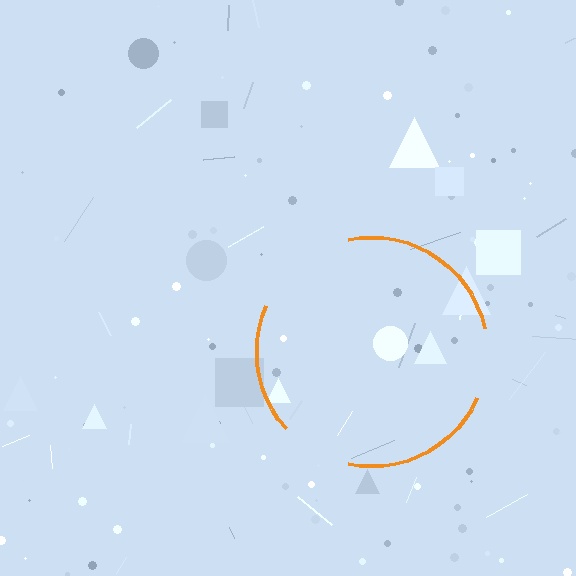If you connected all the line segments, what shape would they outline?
They would outline a circle.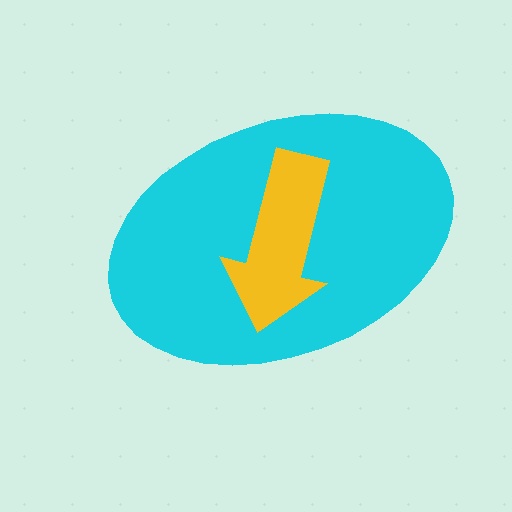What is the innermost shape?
The yellow arrow.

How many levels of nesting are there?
2.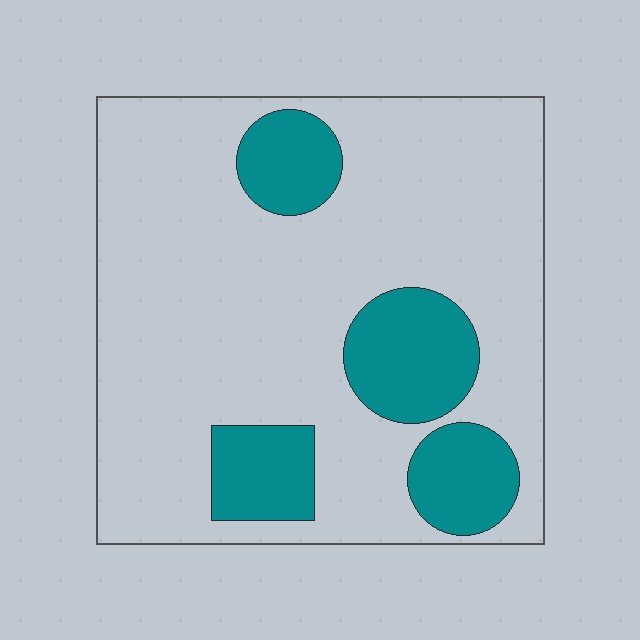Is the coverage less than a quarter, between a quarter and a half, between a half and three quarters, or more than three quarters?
Less than a quarter.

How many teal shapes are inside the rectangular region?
4.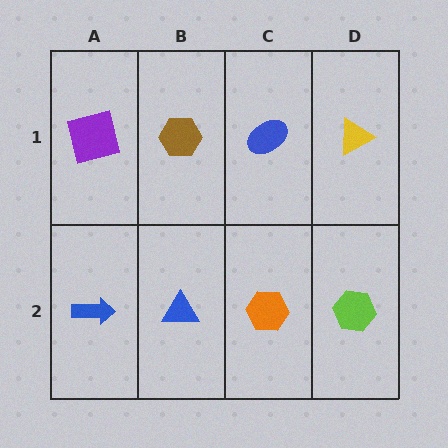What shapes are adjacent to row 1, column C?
An orange hexagon (row 2, column C), a brown hexagon (row 1, column B), a yellow triangle (row 1, column D).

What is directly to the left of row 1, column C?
A brown hexagon.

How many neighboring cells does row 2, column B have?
3.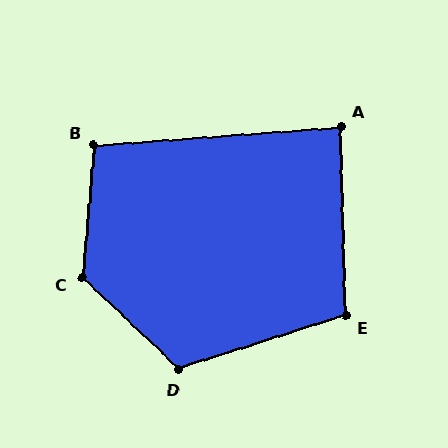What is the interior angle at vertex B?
Approximately 100 degrees (obtuse).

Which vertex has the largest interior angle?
C, at approximately 128 degrees.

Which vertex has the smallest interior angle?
A, at approximately 87 degrees.